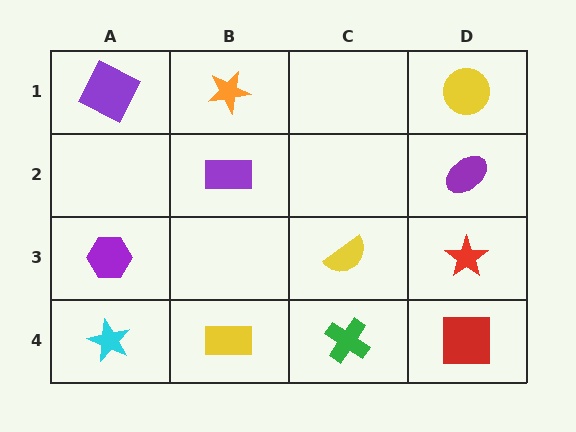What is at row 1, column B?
An orange star.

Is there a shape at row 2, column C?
No, that cell is empty.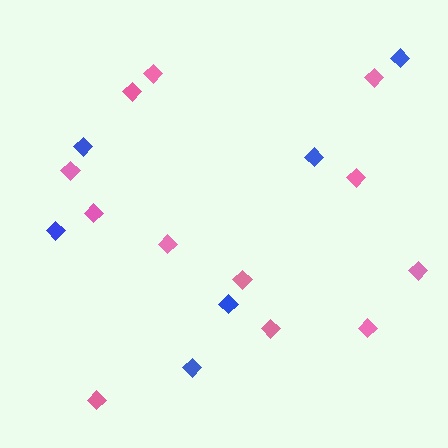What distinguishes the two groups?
There are 2 groups: one group of blue diamonds (6) and one group of pink diamonds (12).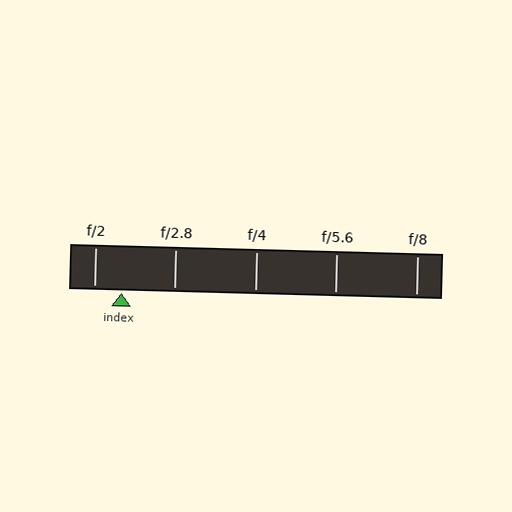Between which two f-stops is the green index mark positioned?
The index mark is between f/2 and f/2.8.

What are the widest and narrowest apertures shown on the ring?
The widest aperture shown is f/2 and the narrowest is f/8.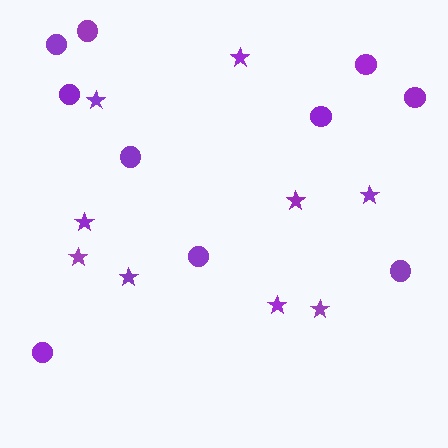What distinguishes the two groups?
There are 2 groups: one group of stars (9) and one group of circles (10).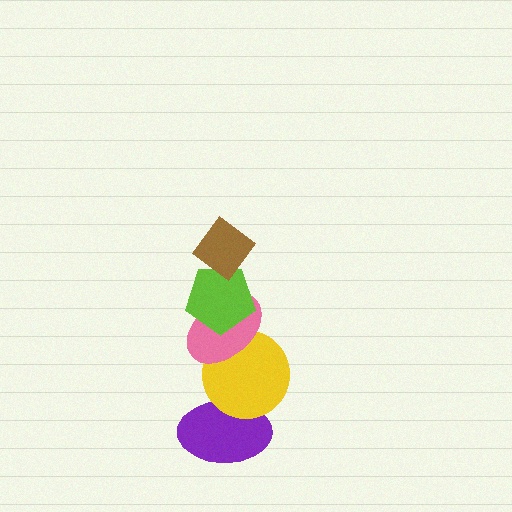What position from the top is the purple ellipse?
The purple ellipse is 5th from the top.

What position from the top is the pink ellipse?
The pink ellipse is 3rd from the top.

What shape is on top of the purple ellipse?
The yellow circle is on top of the purple ellipse.